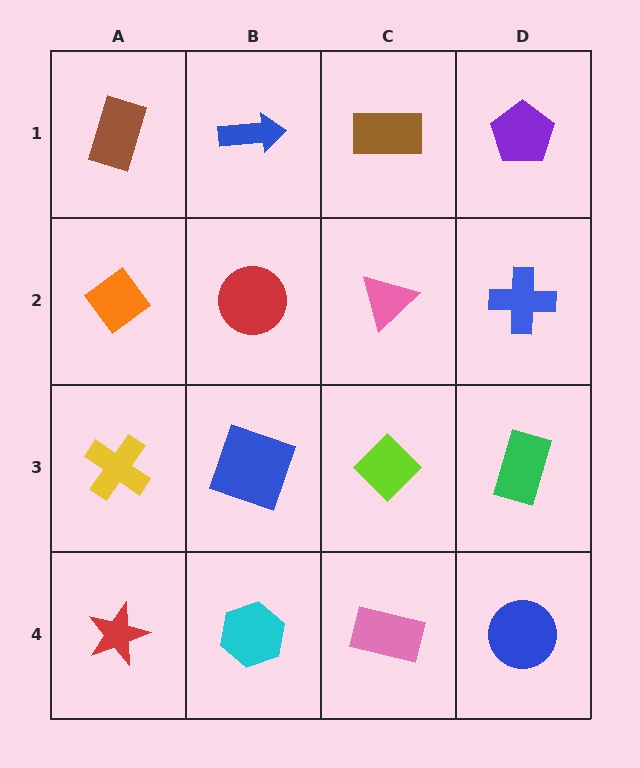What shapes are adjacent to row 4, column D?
A green rectangle (row 3, column D), a pink rectangle (row 4, column C).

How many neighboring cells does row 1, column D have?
2.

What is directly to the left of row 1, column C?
A blue arrow.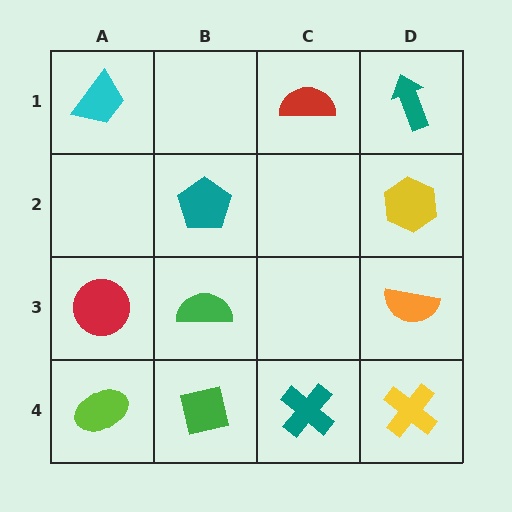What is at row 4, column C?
A teal cross.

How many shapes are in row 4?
4 shapes.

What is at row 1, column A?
A cyan trapezoid.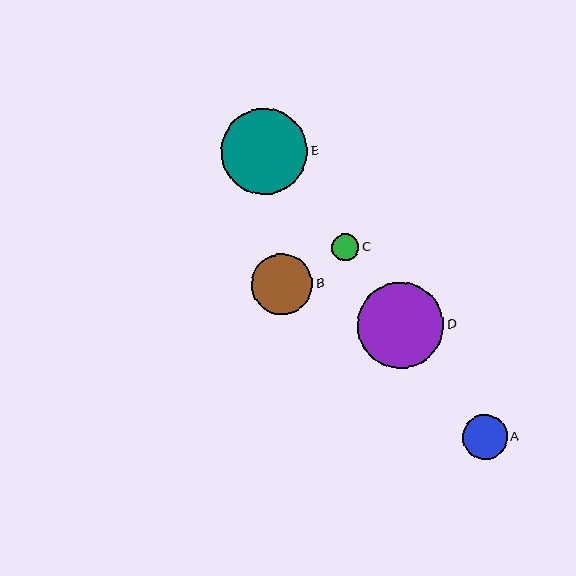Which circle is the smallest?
Circle C is the smallest with a size of approximately 27 pixels.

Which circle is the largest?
Circle E is the largest with a size of approximately 86 pixels.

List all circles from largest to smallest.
From largest to smallest: E, D, B, A, C.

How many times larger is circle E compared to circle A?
Circle E is approximately 1.9 times the size of circle A.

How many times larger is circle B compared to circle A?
Circle B is approximately 1.4 times the size of circle A.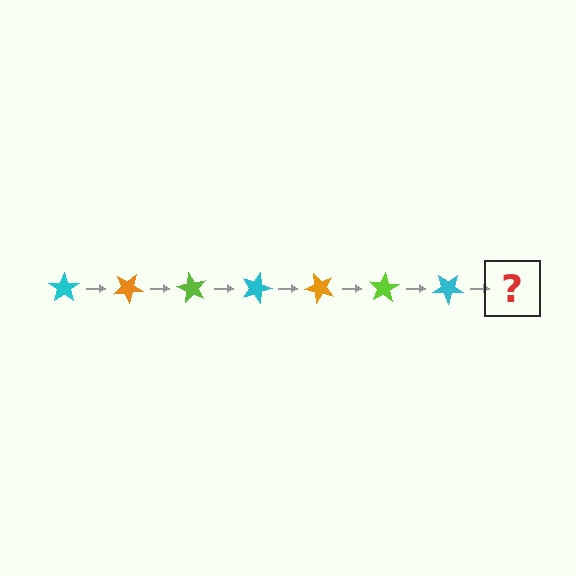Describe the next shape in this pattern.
It should be an orange star, rotated 210 degrees from the start.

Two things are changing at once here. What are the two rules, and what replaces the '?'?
The two rules are that it rotates 30 degrees each step and the color cycles through cyan, orange, and lime. The '?' should be an orange star, rotated 210 degrees from the start.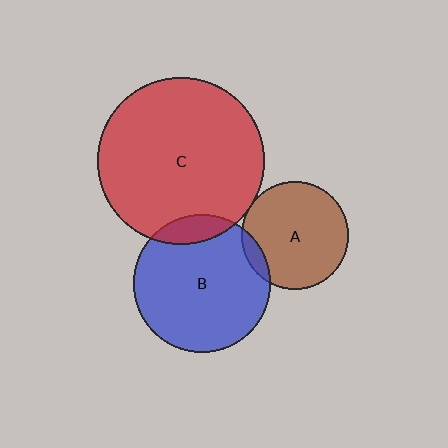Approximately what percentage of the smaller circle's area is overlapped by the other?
Approximately 10%.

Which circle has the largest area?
Circle C (red).